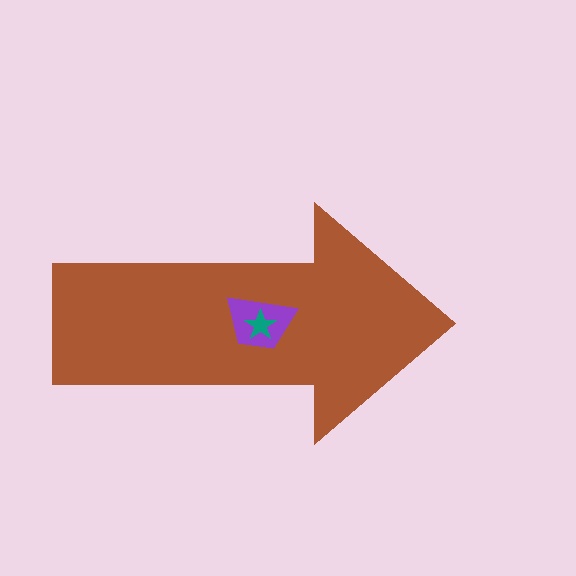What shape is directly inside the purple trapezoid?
The teal star.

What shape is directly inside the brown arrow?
The purple trapezoid.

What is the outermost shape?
The brown arrow.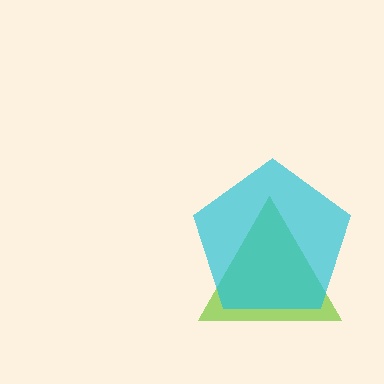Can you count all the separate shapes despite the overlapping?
Yes, there are 2 separate shapes.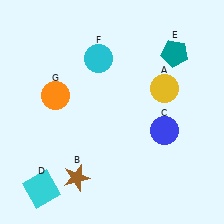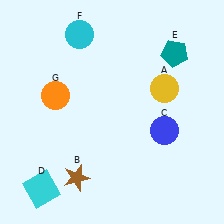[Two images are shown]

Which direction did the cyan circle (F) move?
The cyan circle (F) moved up.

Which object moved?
The cyan circle (F) moved up.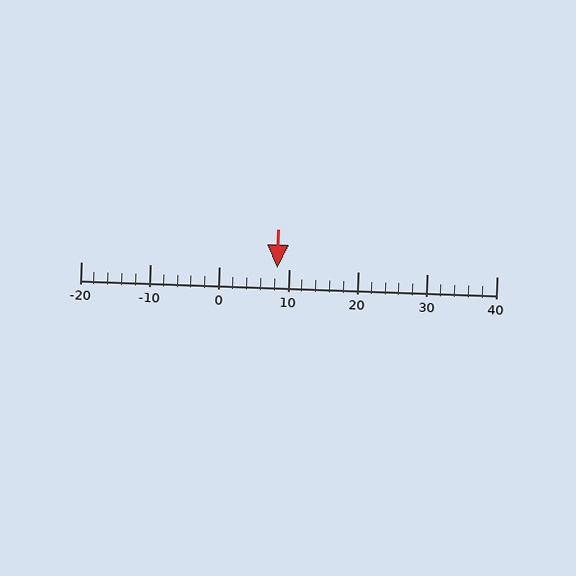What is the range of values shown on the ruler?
The ruler shows values from -20 to 40.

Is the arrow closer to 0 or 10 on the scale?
The arrow is closer to 10.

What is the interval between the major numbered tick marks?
The major tick marks are spaced 10 units apart.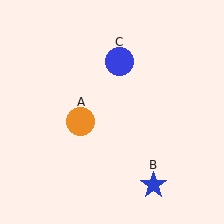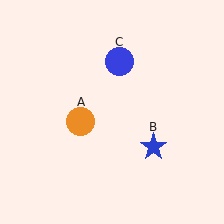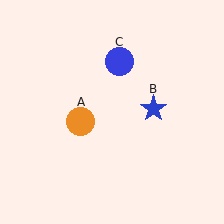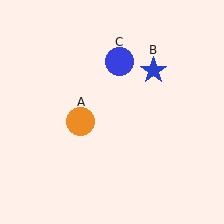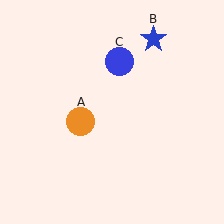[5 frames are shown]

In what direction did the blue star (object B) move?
The blue star (object B) moved up.